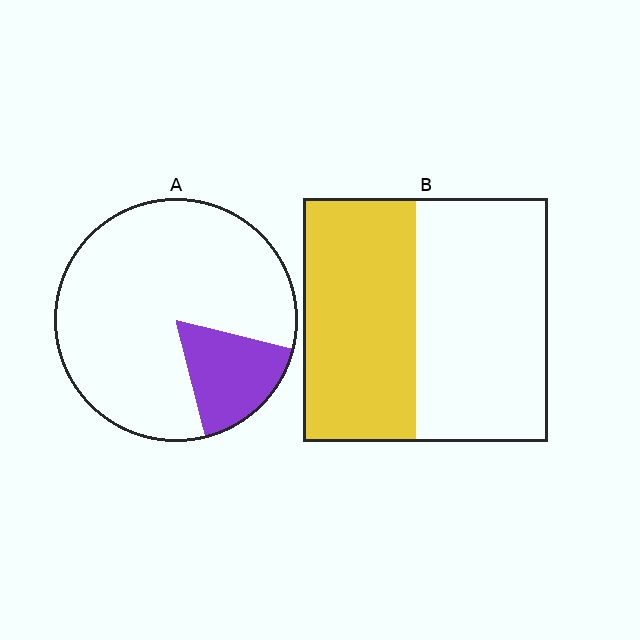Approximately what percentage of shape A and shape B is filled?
A is approximately 15% and B is approximately 45%.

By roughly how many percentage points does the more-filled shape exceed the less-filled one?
By roughly 30 percentage points (B over A).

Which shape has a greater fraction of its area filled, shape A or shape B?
Shape B.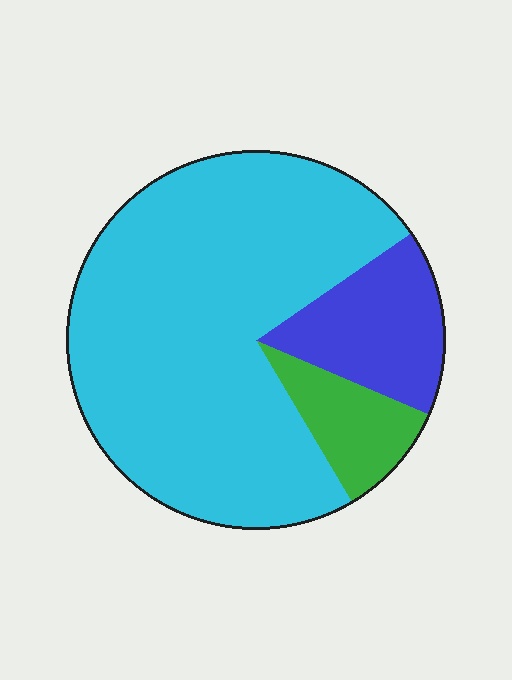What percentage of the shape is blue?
Blue takes up about one sixth (1/6) of the shape.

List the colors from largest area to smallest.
From largest to smallest: cyan, blue, green.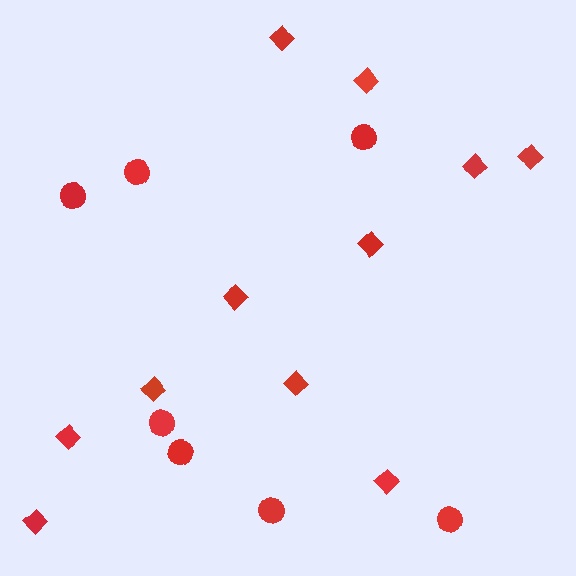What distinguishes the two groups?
There are 2 groups: one group of diamonds (11) and one group of circles (7).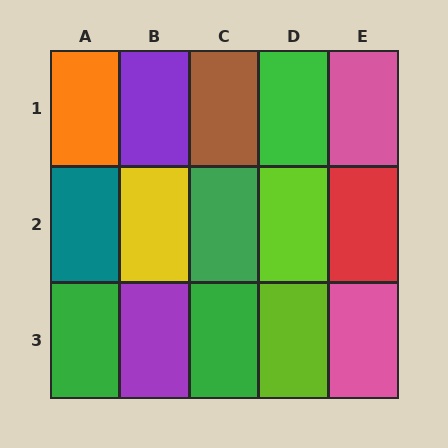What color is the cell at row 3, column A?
Green.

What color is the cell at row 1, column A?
Orange.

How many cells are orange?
1 cell is orange.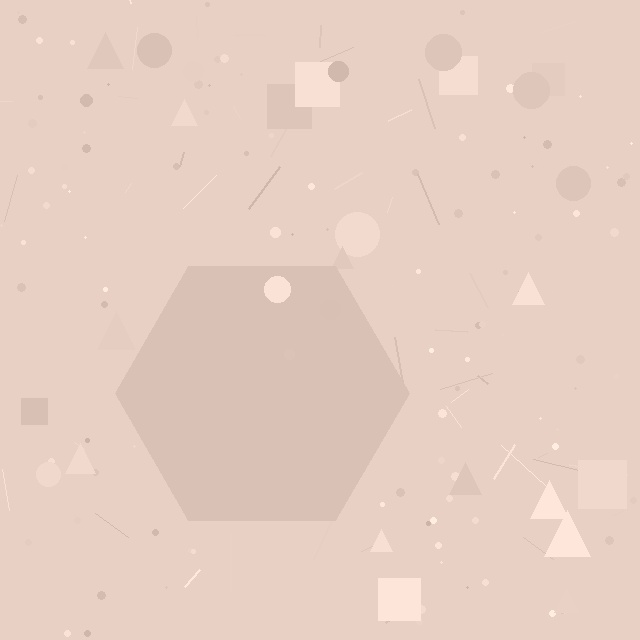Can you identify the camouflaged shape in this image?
The camouflaged shape is a hexagon.